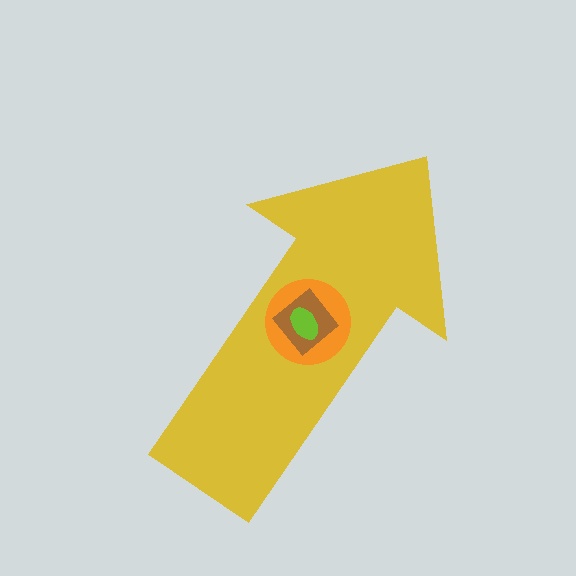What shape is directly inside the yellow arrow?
The orange circle.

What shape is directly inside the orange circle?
The brown diamond.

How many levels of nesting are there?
4.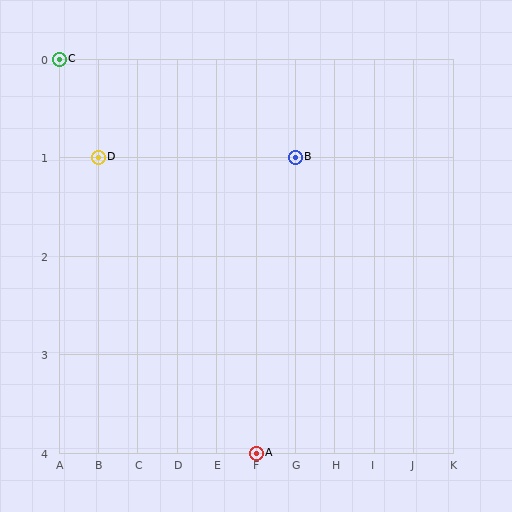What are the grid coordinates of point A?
Point A is at grid coordinates (F, 4).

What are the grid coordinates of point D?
Point D is at grid coordinates (B, 1).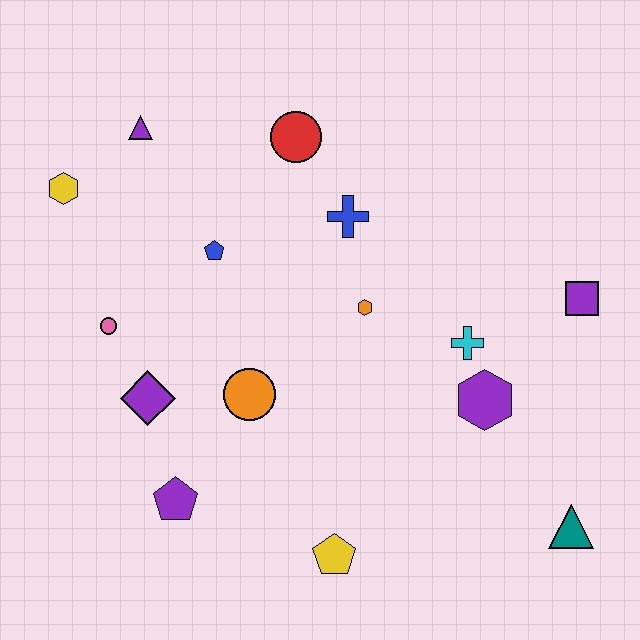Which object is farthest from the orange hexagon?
The yellow hexagon is farthest from the orange hexagon.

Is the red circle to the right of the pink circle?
Yes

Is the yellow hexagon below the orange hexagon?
No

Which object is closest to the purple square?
The cyan cross is closest to the purple square.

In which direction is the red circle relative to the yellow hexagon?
The red circle is to the right of the yellow hexagon.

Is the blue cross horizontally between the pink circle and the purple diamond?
No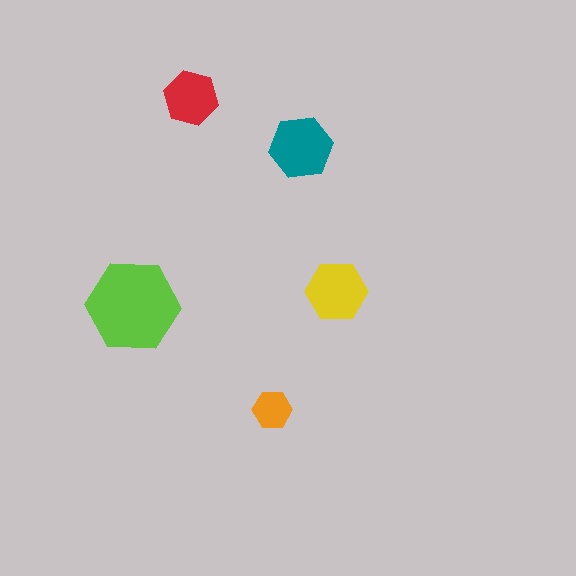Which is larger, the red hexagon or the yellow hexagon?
The yellow one.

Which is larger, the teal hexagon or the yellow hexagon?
The teal one.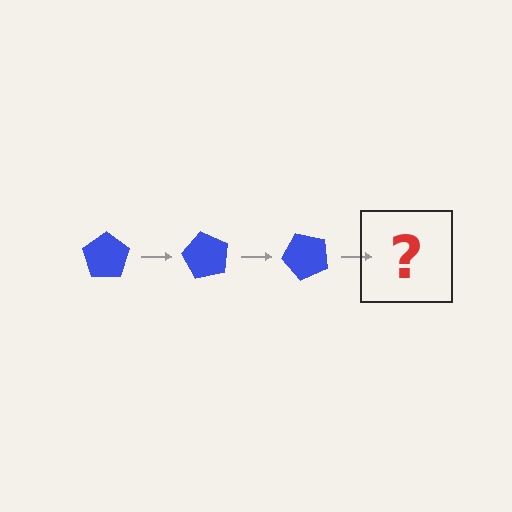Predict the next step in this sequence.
The next step is a blue pentagon rotated 180 degrees.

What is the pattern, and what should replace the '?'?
The pattern is that the pentagon rotates 60 degrees each step. The '?' should be a blue pentagon rotated 180 degrees.